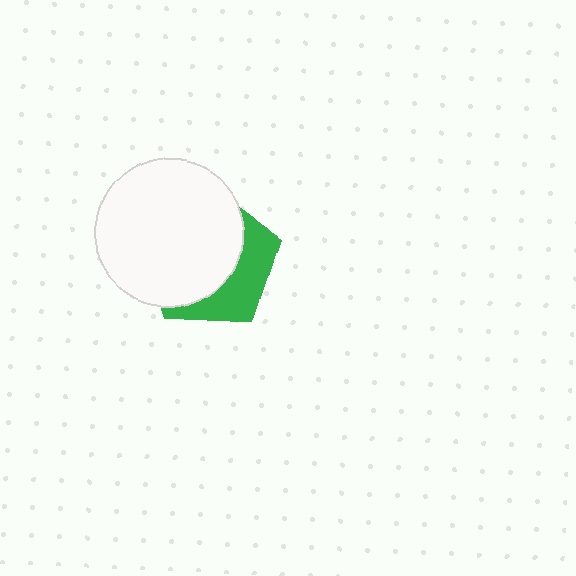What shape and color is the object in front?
The object in front is a white circle.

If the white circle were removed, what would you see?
You would see the complete green pentagon.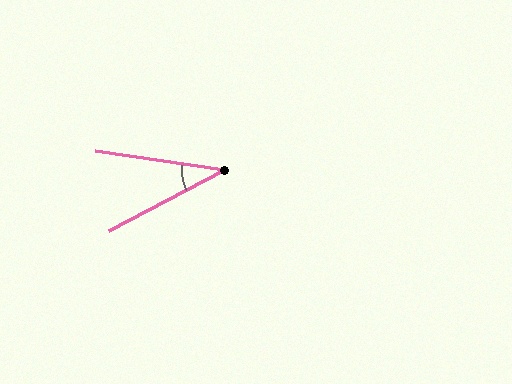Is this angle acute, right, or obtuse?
It is acute.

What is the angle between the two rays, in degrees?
Approximately 36 degrees.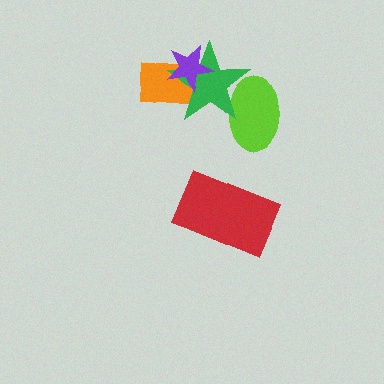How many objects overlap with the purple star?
2 objects overlap with the purple star.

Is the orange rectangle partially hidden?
Yes, it is partially covered by another shape.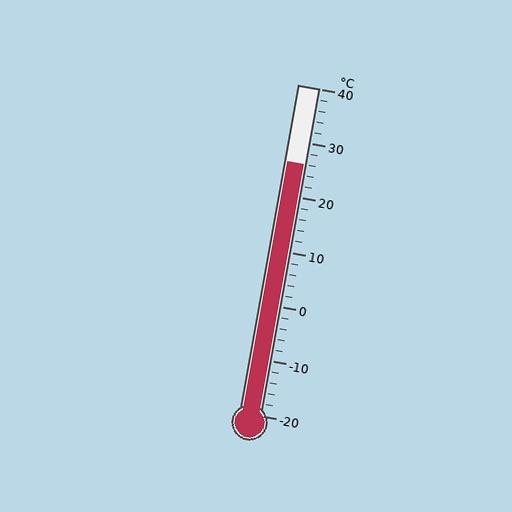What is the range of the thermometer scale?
The thermometer scale ranges from -20°C to 40°C.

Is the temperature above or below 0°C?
The temperature is above 0°C.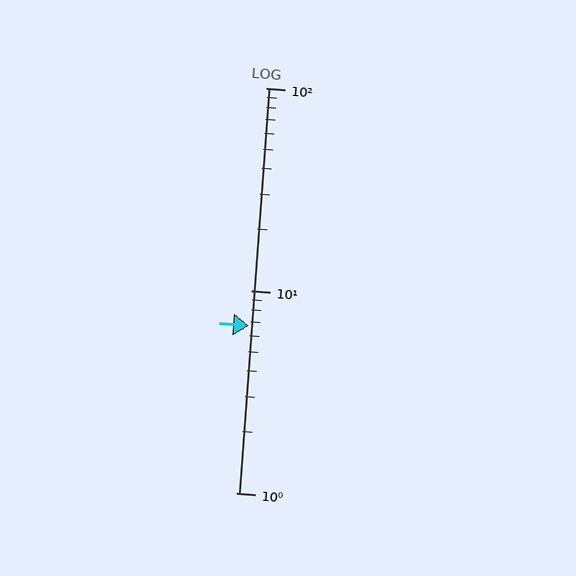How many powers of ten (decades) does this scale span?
The scale spans 2 decades, from 1 to 100.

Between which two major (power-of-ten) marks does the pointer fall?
The pointer is between 1 and 10.